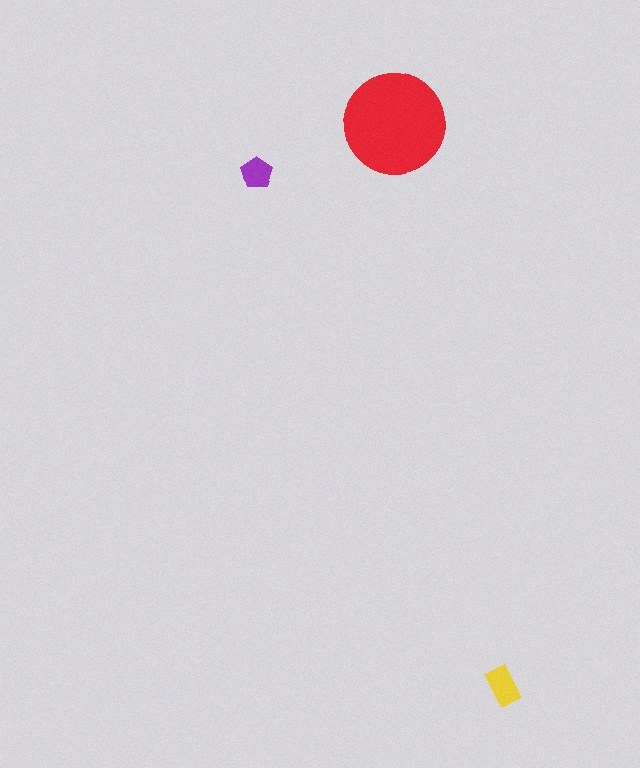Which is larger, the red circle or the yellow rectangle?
The red circle.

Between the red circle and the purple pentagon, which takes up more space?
The red circle.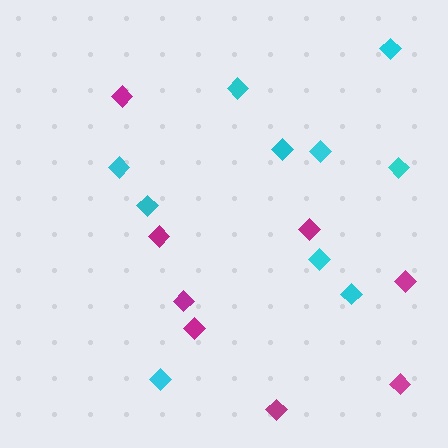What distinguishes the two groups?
There are 2 groups: one group of magenta diamonds (8) and one group of cyan diamonds (10).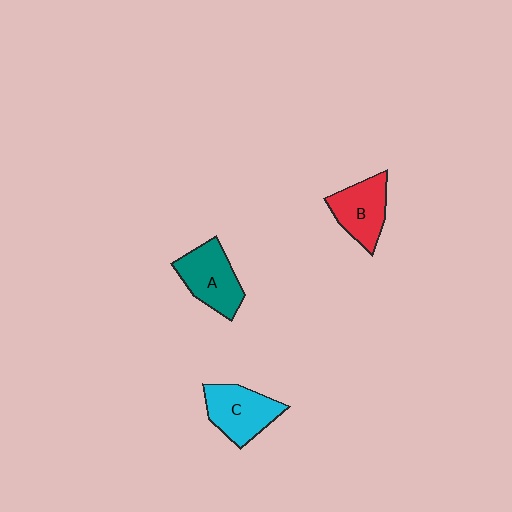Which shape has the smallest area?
Shape B (red).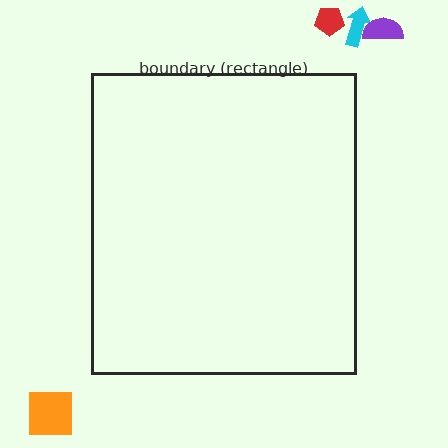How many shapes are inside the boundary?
0 inside, 4 outside.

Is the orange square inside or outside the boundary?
Outside.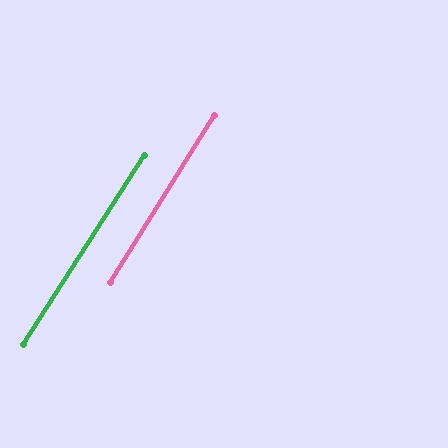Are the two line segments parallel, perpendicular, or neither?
Parallel — their directions differ by only 0.8°.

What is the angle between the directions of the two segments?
Approximately 1 degree.